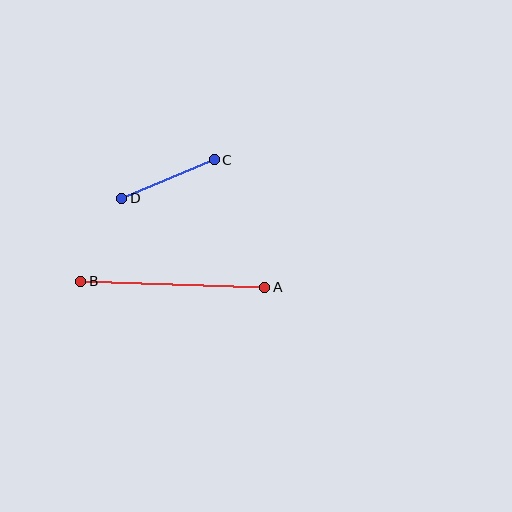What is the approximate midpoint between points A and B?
The midpoint is at approximately (173, 284) pixels.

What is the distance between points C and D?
The distance is approximately 100 pixels.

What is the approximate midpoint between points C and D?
The midpoint is at approximately (168, 179) pixels.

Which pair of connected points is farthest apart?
Points A and B are farthest apart.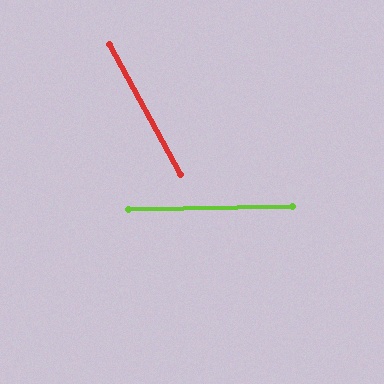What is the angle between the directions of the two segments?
Approximately 62 degrees.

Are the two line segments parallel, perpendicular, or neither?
Neither parallel nor perpendicular — they differ by about 62°.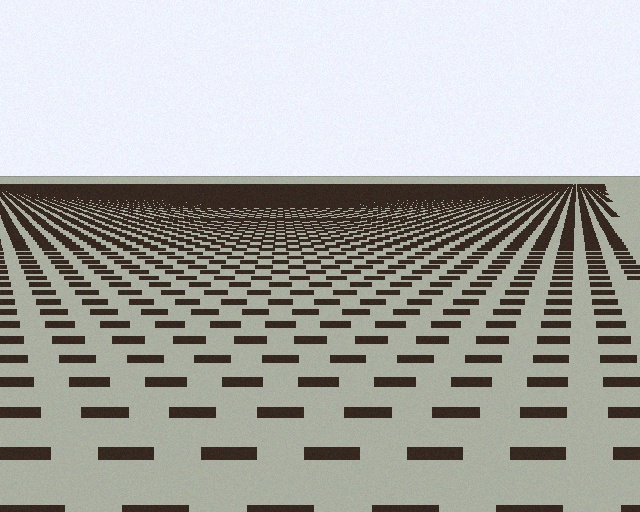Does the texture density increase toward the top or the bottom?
Density increases toward the top.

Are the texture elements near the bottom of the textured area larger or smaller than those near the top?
Larger. Near the bottom, elements are closer to the viewer and appear at a bigger on-screen size.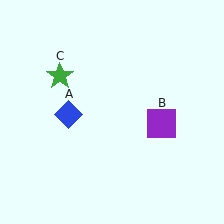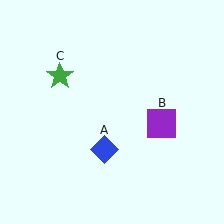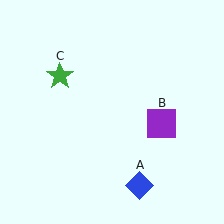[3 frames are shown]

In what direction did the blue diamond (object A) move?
The blue diamond (object A) moved down and to the right.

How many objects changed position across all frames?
1 object changed position: blue diamond (object A).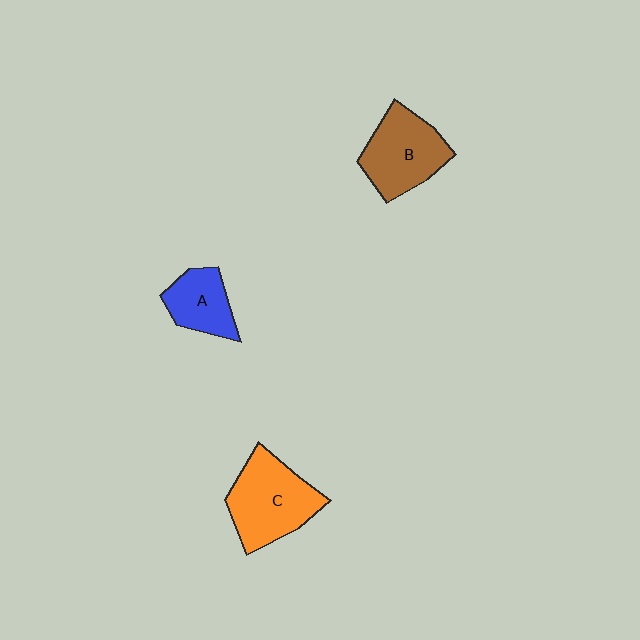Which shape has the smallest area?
Shape A (blue).